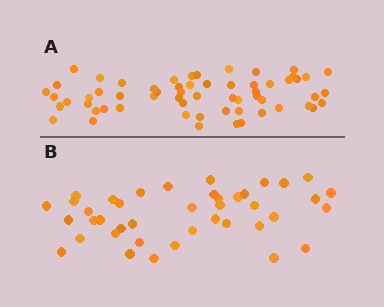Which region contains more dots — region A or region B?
Region A (the top region) has more dots.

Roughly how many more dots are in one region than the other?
Region A has approximately 20 more dots than region B.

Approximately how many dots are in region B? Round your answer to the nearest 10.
About 40 dots. (The exact count is 41, which rounds to 40.)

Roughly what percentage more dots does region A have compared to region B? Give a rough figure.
About 45% more.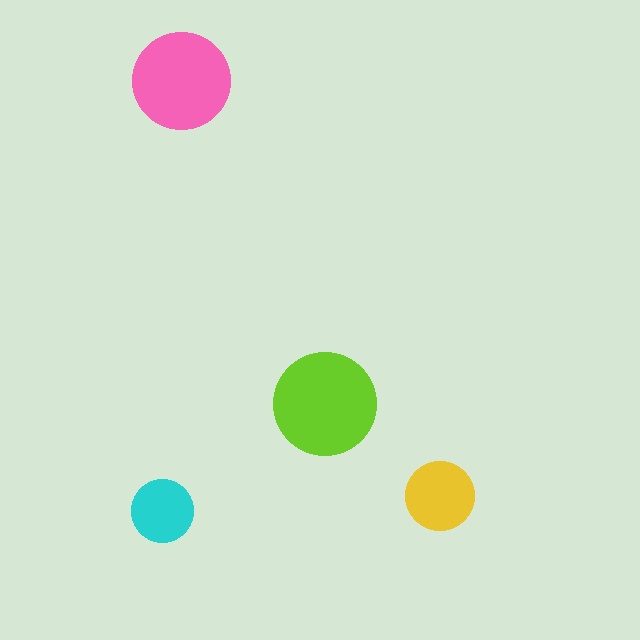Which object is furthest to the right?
The yellow circle is rightmost.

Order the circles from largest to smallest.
the lime one, the pink one, the yellow one, the cyan one.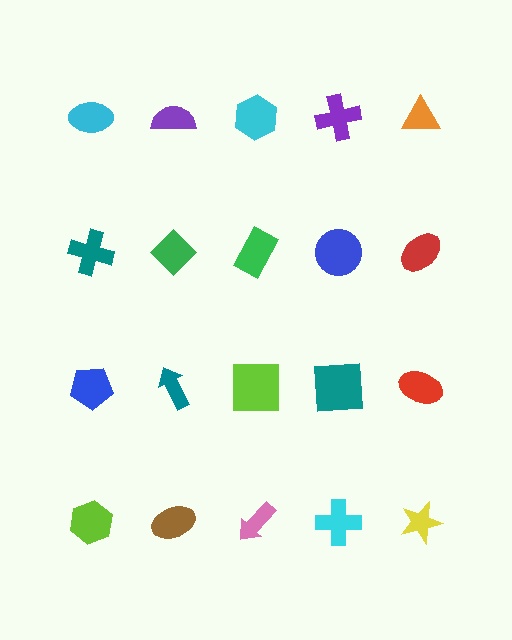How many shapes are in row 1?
5 shapes.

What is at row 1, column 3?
A cyan hexagon.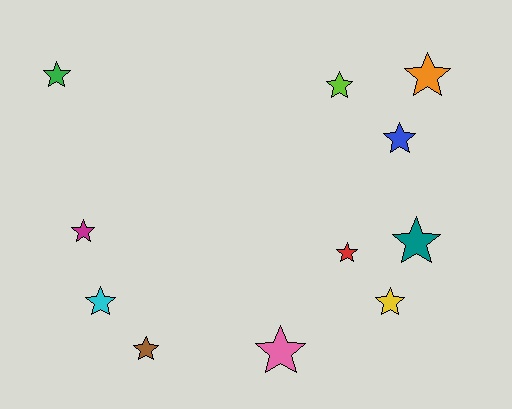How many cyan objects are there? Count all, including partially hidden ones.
There is 1 cyan object.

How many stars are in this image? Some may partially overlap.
There are 11 stars.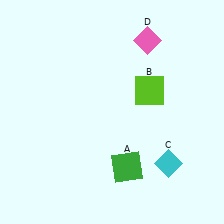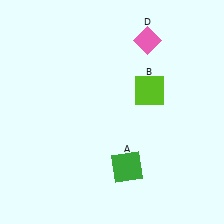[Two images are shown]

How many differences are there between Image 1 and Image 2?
There is 1 difference between the two images.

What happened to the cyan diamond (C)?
The cyan diamond (C) was removed in Image 2. It was in the bottom-right area of Image 1.